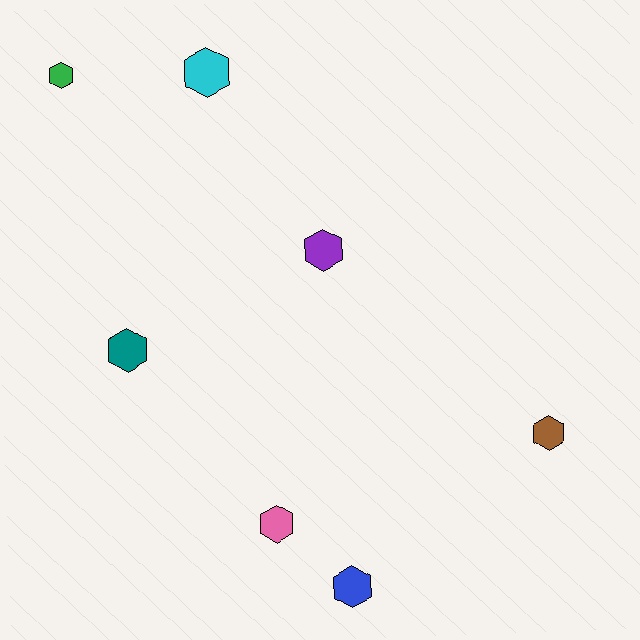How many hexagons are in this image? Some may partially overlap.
There are 7 hexagons.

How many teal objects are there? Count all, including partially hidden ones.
There is 1 teal object.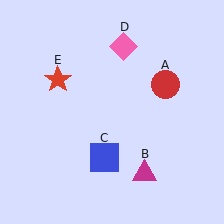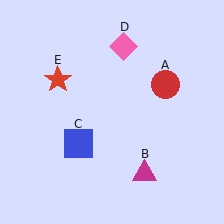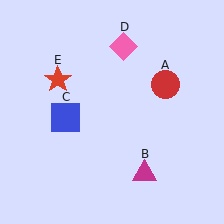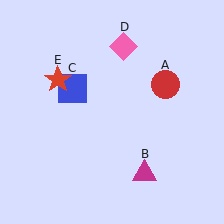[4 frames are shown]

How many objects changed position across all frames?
1 object changed position: blue square (object C).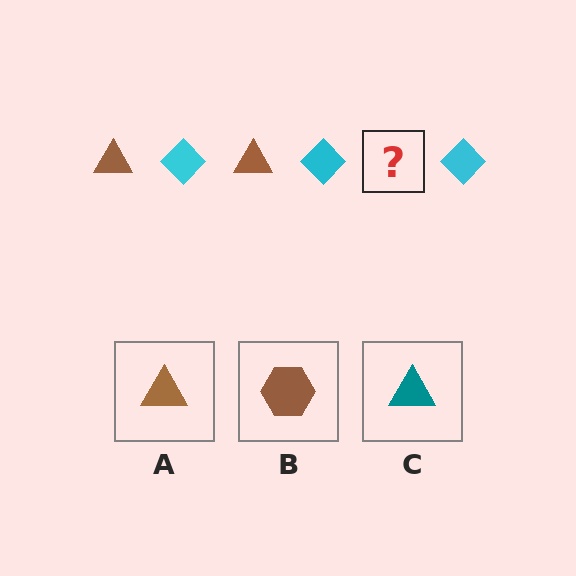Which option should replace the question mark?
Option A.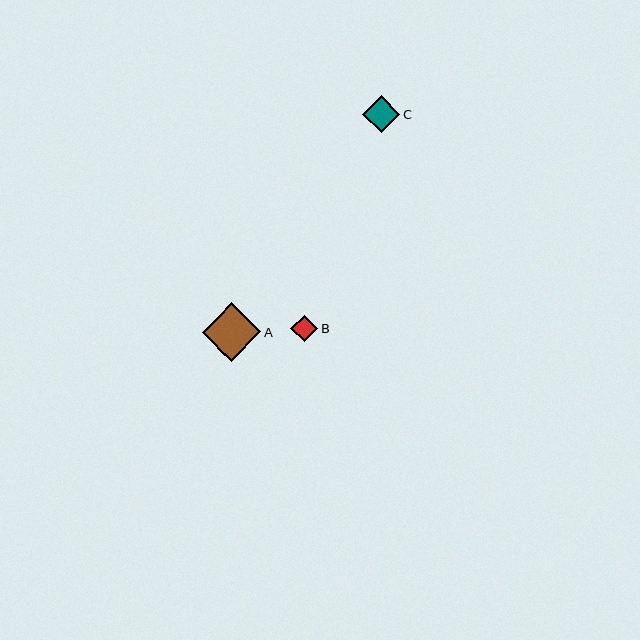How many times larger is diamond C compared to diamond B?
Diamond C is approximately 1.4 times the size of diamond B.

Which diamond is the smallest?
Diamond B is the smallest with a size of approximately 27 pixels.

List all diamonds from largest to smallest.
From largest to smallest: A, C, B.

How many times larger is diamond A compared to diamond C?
Diamond A is approximately 1.6 times the size of diamond C.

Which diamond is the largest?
Diamond A is the largest with a size of approximately 59 pixels.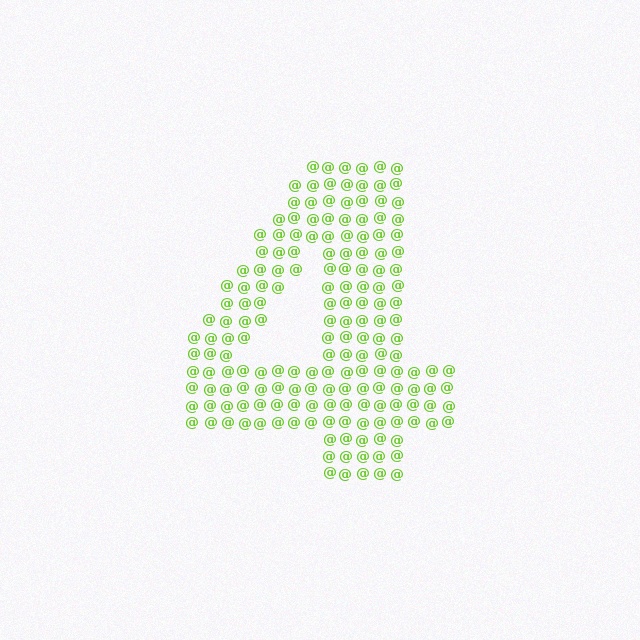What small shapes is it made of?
It is made of small at signs.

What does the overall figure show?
The overall figure shows the digit 4.